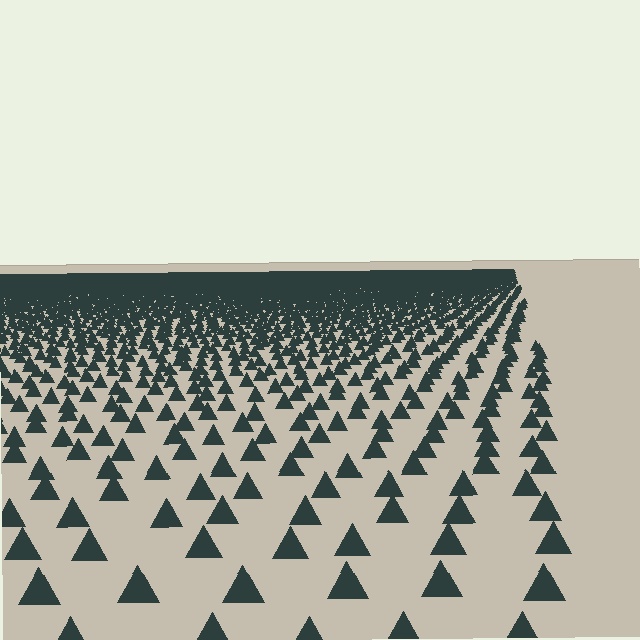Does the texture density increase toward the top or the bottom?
Density increases toward the top.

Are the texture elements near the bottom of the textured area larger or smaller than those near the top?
Larger. Near the bottom, elements are closer to the viewer and appear at a bigger on-screen size.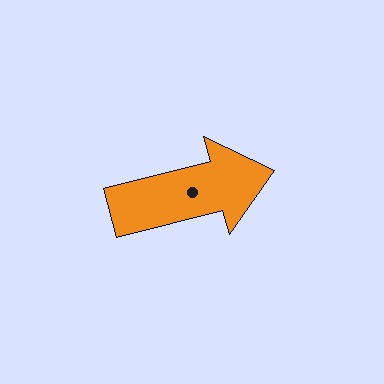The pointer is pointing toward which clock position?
Roughly 3 o'clock.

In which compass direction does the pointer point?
East.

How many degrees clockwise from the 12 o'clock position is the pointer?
Approximately 76 degrees.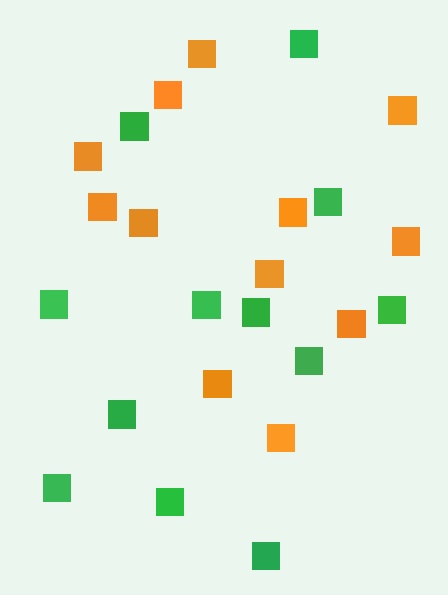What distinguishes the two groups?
There are 2 groups: one group of green squares (12) and one group of orange squares (12).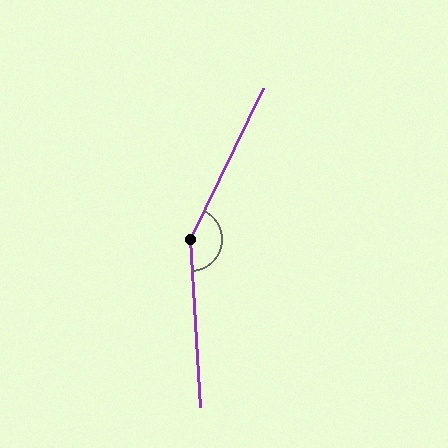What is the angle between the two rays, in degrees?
Approximately 151 degrees.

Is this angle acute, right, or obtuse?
It is obtuse.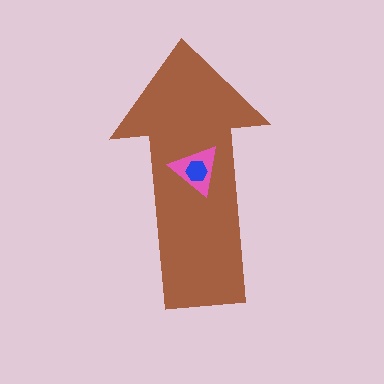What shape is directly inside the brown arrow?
The pink triangle.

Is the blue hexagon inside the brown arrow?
Yes.